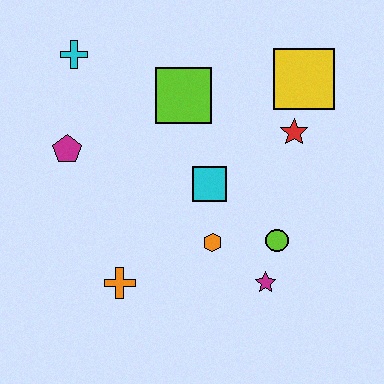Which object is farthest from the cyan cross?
The magenta star is farthest from the cyan cross.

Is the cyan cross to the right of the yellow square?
No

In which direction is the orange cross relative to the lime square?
The orange cross is below the lime square.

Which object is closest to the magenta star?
The lime circle is closest to the magenta star.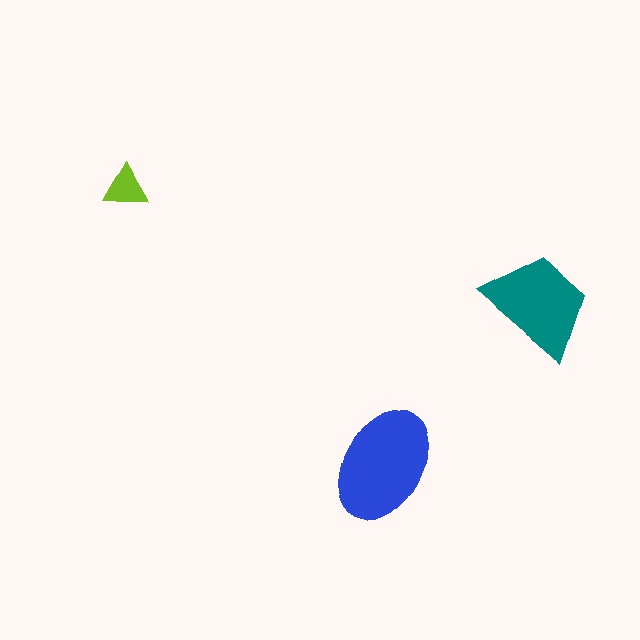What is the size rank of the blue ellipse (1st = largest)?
1st.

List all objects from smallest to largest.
The lime triangle, the teal trapezoid, the blue ellipse.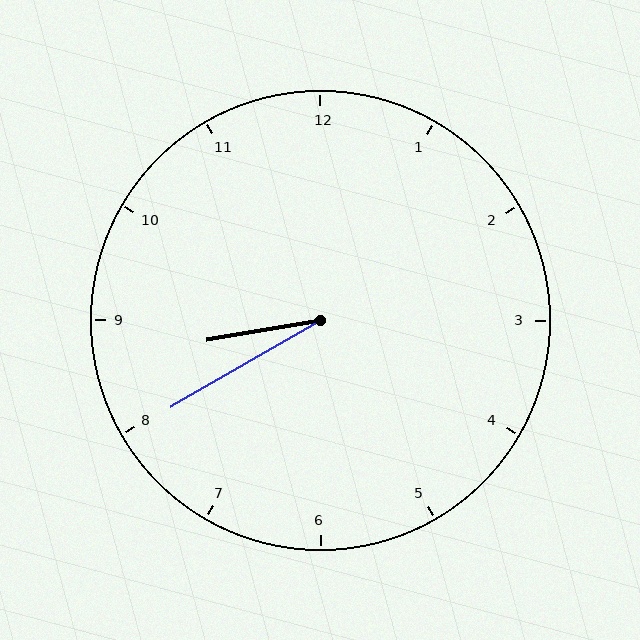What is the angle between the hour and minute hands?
Approximately 20 degrees.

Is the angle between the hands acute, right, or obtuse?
It is acute.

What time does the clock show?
8:40.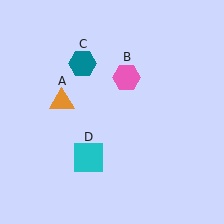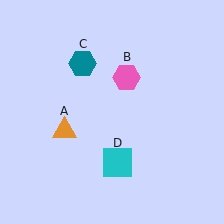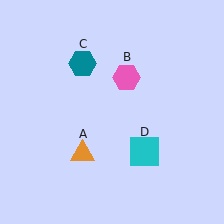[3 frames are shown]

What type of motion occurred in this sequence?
The orange triangle (object A), cyan square (object D) rotated counterclockwise around the center of the scene.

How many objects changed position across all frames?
2 objects changed position: orange triangle (object A), cyan square (object D).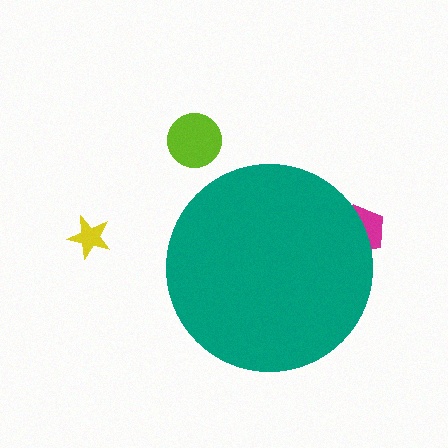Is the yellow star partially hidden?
No, the yellow star is fully visible.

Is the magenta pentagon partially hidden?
Yes, the magenta pentagon is partially hidden behind the teal circle.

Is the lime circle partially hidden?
No, the lime circle is fully visible.